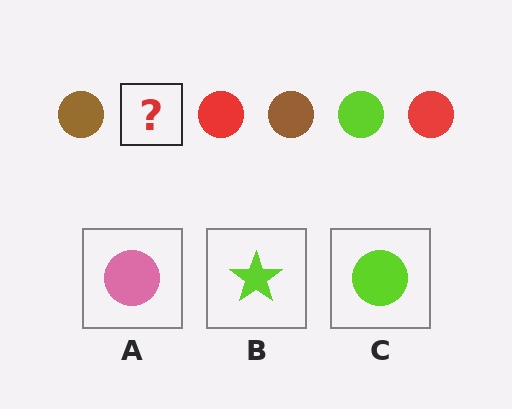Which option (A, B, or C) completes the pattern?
C.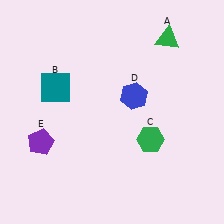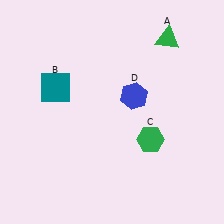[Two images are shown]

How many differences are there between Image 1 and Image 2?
There is 1 difference between the two images.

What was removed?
The purple pentagon (E) was removed in Image 2.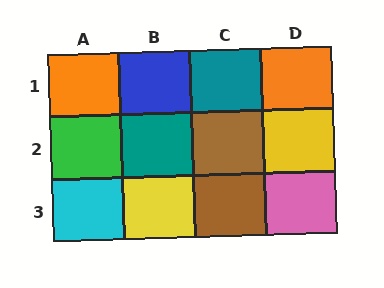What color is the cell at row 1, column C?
Teal.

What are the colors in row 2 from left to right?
Green, teal, brown, yellow.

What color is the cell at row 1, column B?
Blue.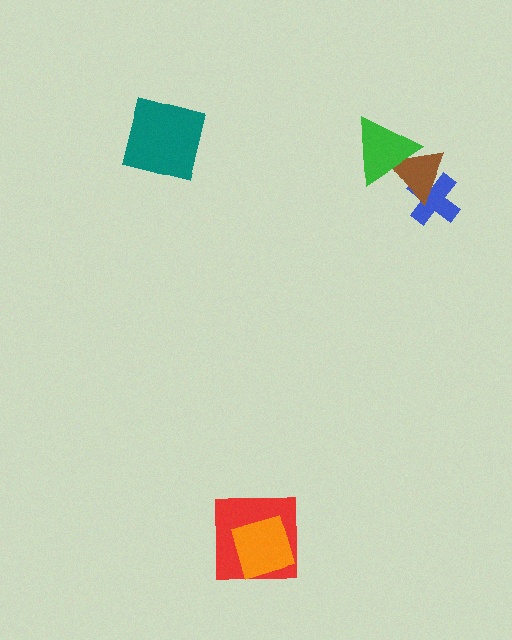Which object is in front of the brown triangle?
The green triangle is in front of the brown triangle.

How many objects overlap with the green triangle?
1 object overlaps with the green triangle.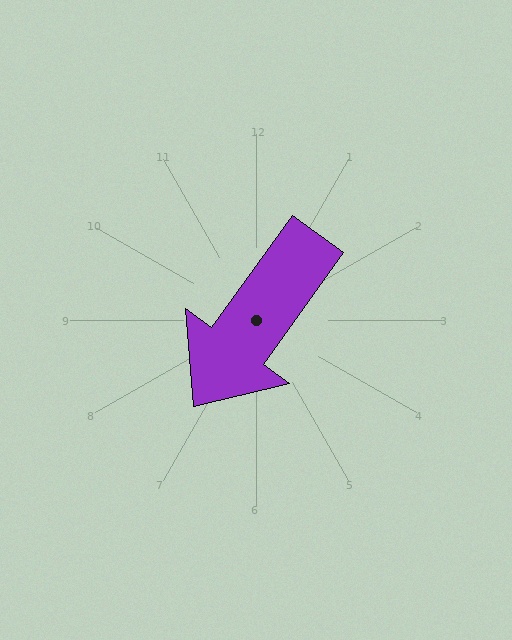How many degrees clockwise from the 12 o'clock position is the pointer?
Approximately 216 degrees.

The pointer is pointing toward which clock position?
Roughly 7 o'clock.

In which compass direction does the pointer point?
Southwest.